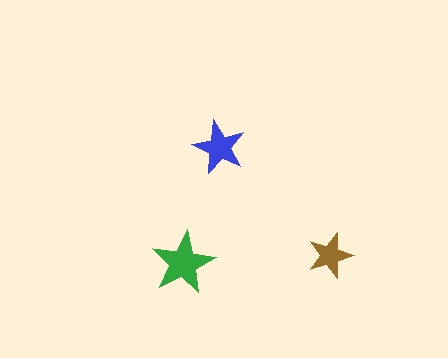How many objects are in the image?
There are 3 objects in the image.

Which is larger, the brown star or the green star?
The green one.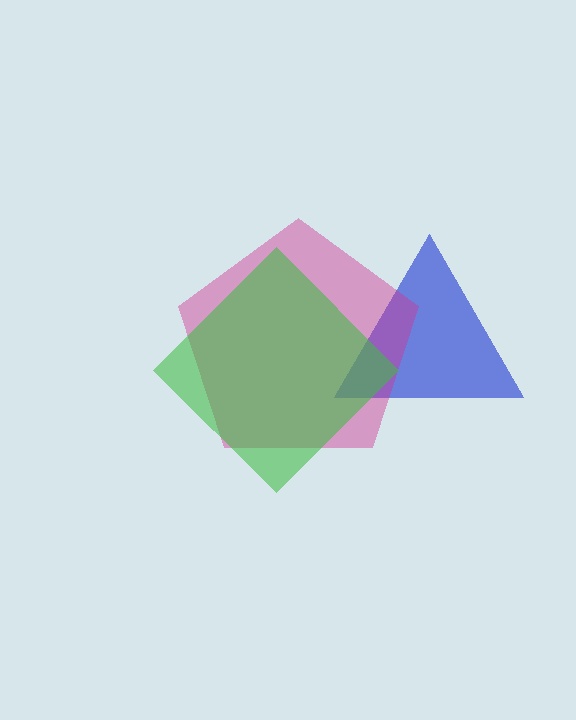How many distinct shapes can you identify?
There are 3 distinct shapes: a blue triangle, a magenta pentagon, a green diamond.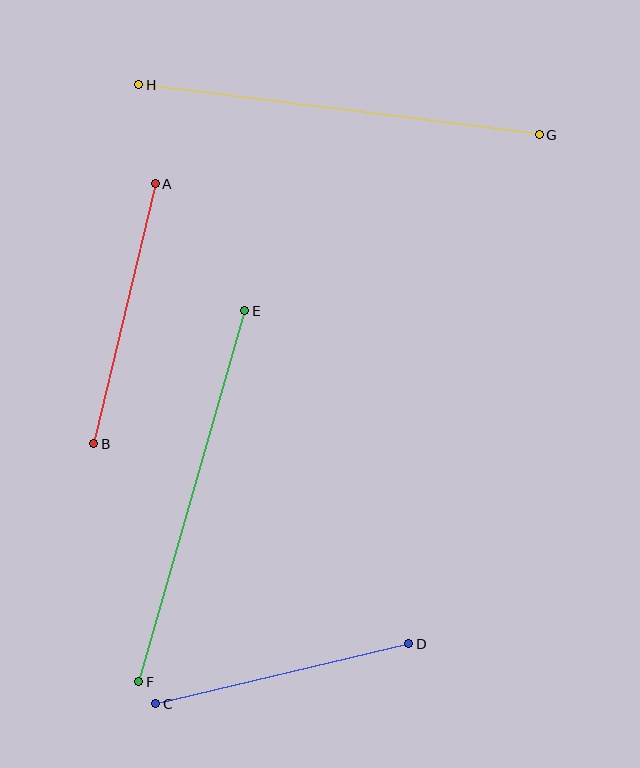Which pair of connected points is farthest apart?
Points G and H are farthest apart.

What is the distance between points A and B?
The distance is approximately 267 pixels.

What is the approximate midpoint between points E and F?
The midpoint is at approximately (192, 496) pixels.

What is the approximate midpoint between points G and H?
The midpoint is at approximately (339, 110) pixels.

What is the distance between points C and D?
The distance is approximately 260 pixels.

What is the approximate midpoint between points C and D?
The midpoint is at approximately (282, 674) pixels.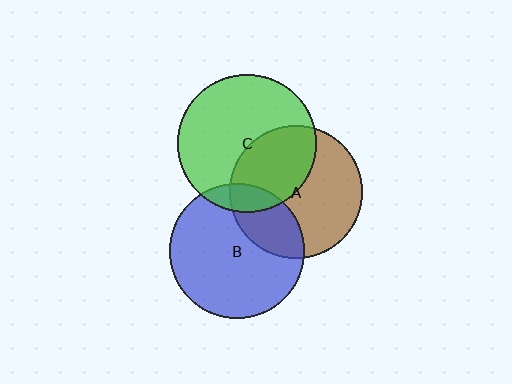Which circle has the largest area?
Circle C (green).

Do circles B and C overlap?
Yes.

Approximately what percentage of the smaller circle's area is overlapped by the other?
Approximately 10%.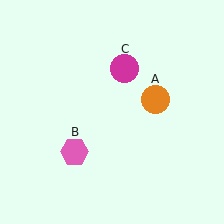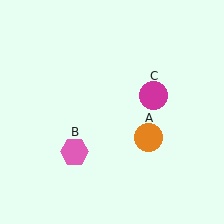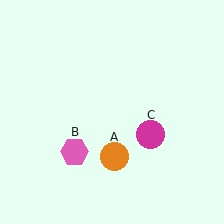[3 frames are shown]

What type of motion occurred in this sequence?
The orange circle (object A), magenta circle (object C) rotated clockwise around the center of the scene.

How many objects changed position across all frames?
2 objects changed position: orange circle (object A), magenta circle (object C).